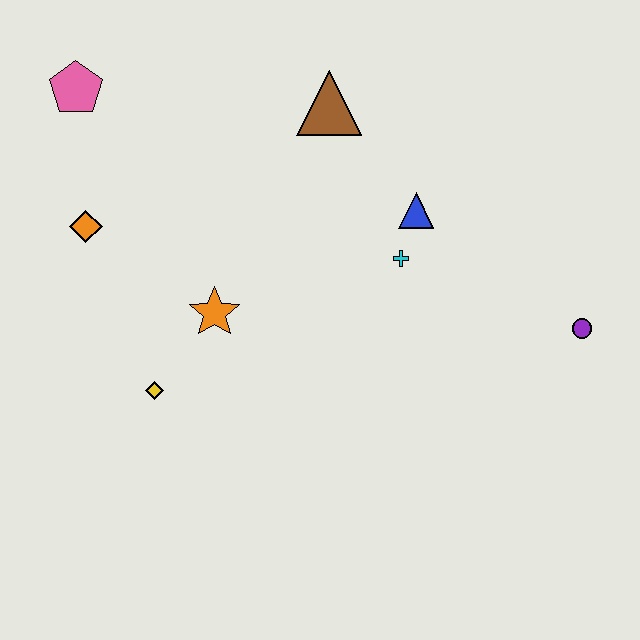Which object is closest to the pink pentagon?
The orange diamond is closest to the pink pentagon.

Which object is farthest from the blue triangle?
The pink pentagon is farthest from the blue triangle.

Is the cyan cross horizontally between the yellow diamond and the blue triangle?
Yes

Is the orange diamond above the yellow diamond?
Yes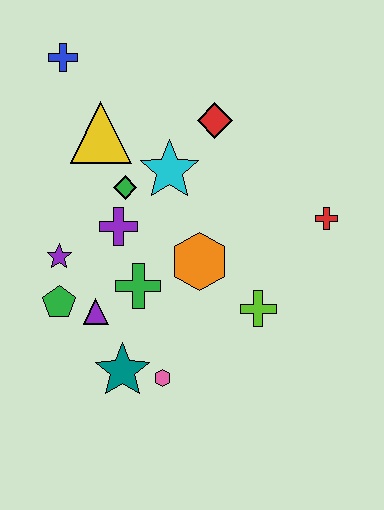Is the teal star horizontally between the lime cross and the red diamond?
No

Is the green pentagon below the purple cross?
Yes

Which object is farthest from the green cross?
The blue cross is farthest from the green cross.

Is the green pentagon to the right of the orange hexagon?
No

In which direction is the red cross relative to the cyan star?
The red cross is to the right of the cyan star.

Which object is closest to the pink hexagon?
The teal star is closest to the pink hexagon.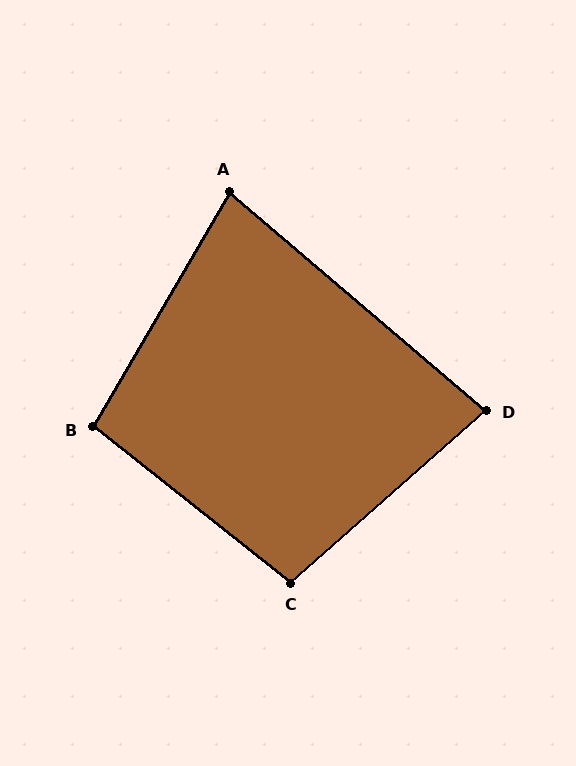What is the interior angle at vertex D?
Approximately 82 degrees (acute).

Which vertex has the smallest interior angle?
A, at approximately 80 degrees.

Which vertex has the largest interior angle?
C, at approximately 100 degrees.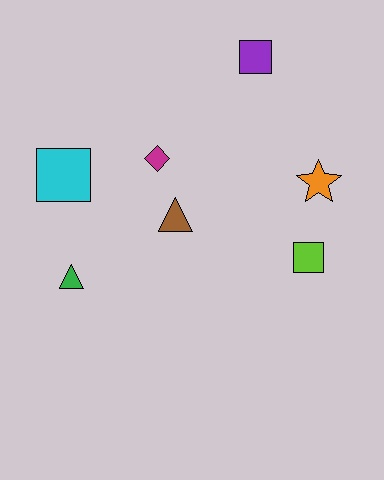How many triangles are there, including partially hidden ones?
There are 2 triangles.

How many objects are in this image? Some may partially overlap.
There are 7 objects.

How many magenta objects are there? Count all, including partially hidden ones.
There is 1 magenta object.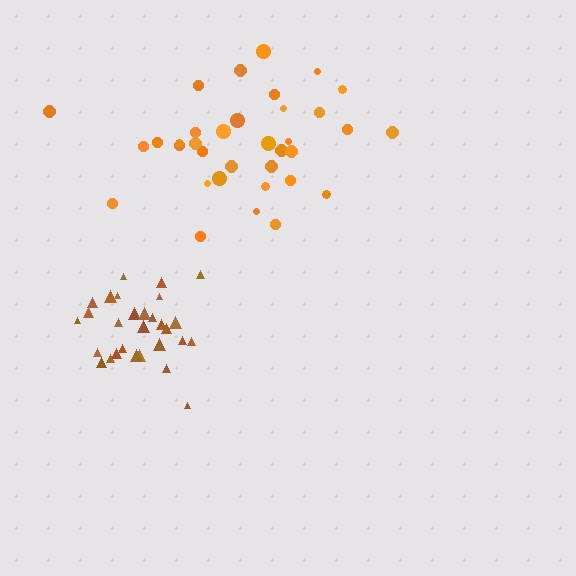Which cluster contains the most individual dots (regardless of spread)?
Orange (35).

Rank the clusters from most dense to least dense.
brown, orange.